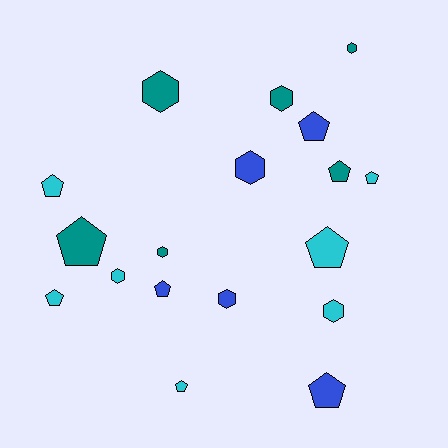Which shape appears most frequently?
Pentagon, with 10 objects.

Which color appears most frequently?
Cyan, with 7 objects.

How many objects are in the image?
There are 18 objects.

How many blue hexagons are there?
There are 2 blue hexagons.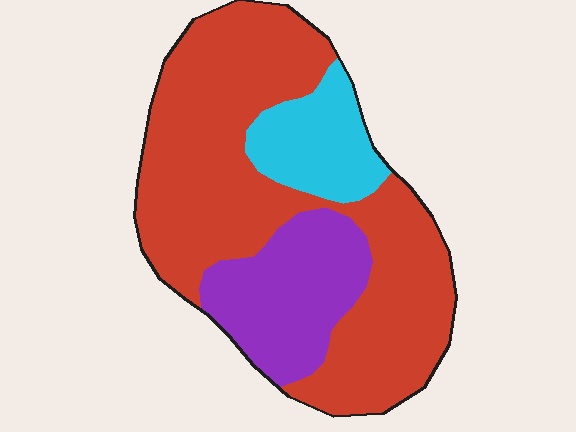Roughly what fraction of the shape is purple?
Purple covers 21% of the shape.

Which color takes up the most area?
Red, at roughly 65%.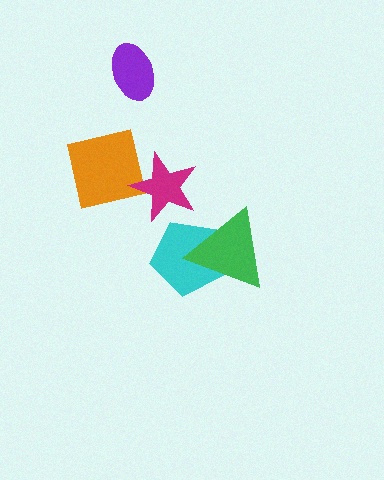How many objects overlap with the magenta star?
1 object overlaps with the magenta star.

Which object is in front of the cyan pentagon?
The green triangle is in front of the cyan pentagon.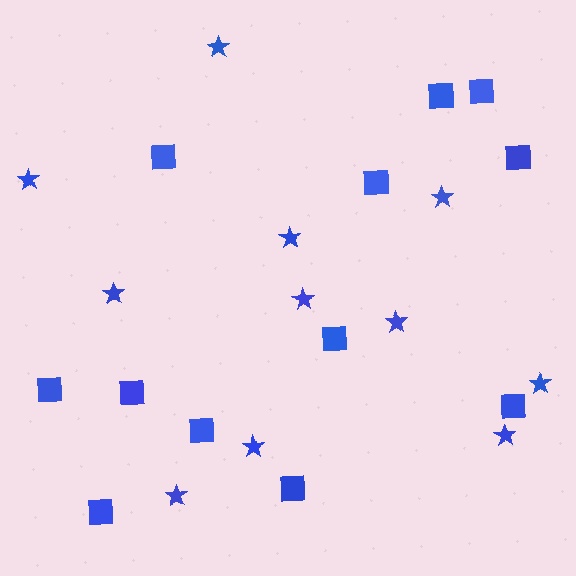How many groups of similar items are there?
There are 2 groups: one group of squares (12) and one group of stars (11).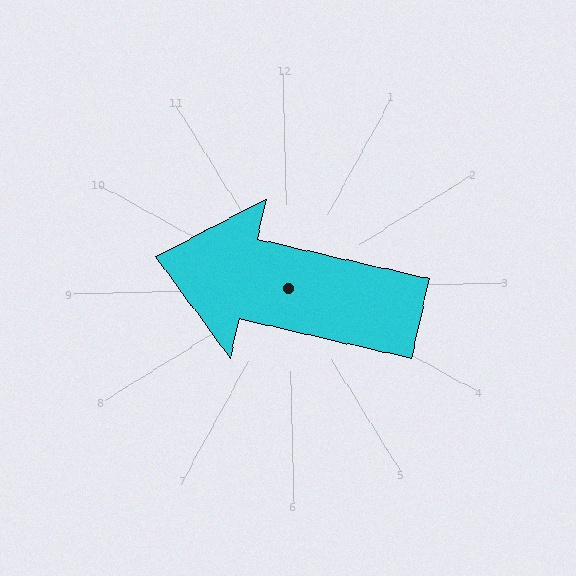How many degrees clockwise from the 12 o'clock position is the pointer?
Approximately 285 degrees.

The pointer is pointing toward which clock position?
Roughly 9 o'clock.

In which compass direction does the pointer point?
West.